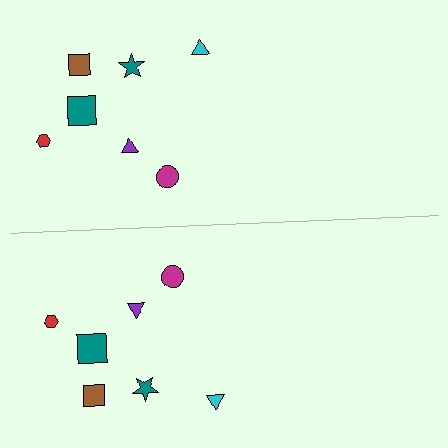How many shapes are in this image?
There are 14 shapes in this image.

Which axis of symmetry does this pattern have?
The pattern has a horizontal axis of symmetry running through the center of the image.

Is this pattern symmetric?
Yes, this pattern has bilateral (reflection) symmetry.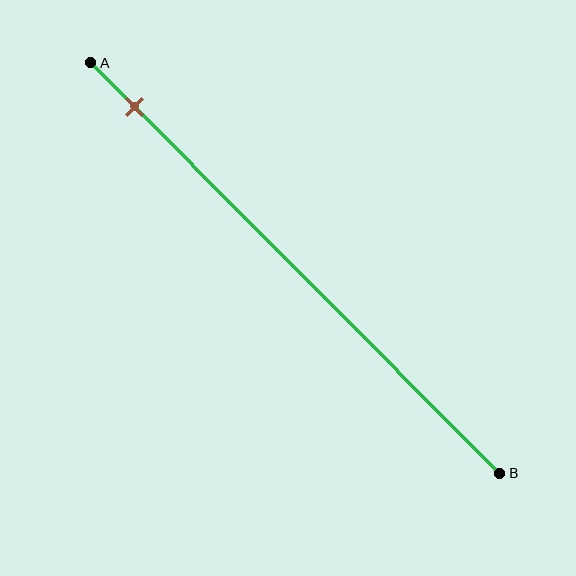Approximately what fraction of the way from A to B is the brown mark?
The brown mark is approximately 10% of the way from A to B.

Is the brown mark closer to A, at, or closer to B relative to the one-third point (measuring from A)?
The brown mark is closer to point A than the one-third point of segment AB.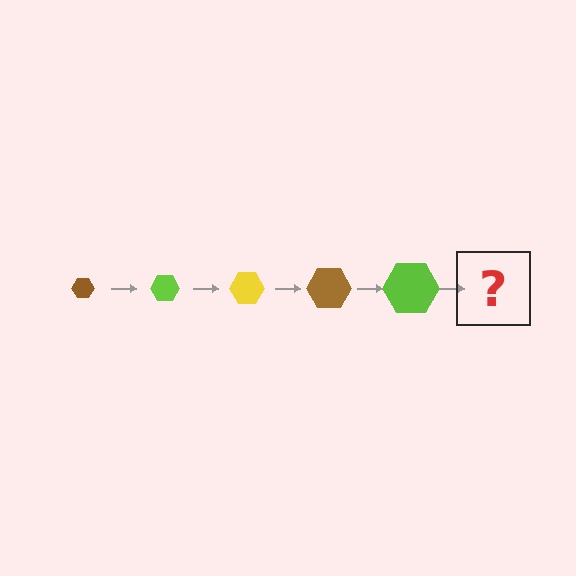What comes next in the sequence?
The next element should be a yellow hexagon, larger than the previous one.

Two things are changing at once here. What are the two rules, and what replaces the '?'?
The two rules are that the hexagon grows larger each step and the color cycles through brown, lime, and yellow. The '?' should be a yellow hexagon, larger than the previous one.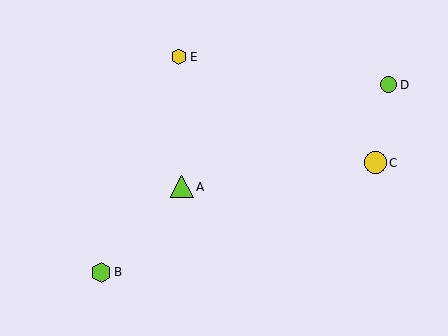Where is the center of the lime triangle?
The center of the lime triangle is at (182, 187).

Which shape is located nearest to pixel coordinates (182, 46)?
The yellow hexagon (labeled E) at (179, 57) is nearest to that location.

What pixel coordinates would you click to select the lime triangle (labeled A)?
Click at (182, 187) to select the lime triangle A.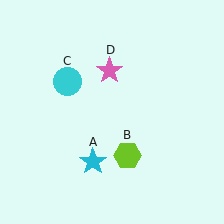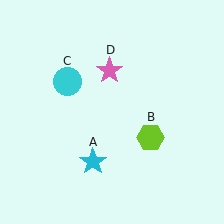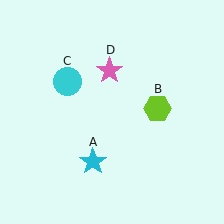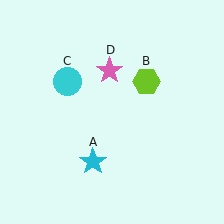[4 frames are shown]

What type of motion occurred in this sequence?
The lime hexagon (object B) rotated counterclockwise around the center of the scene.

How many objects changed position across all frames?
1 object changed position: lime hexagon (object B).